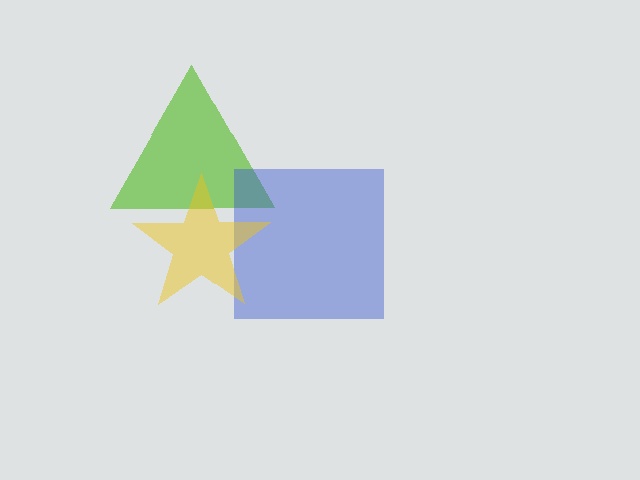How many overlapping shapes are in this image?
There are 3 overlapping shapes in the image.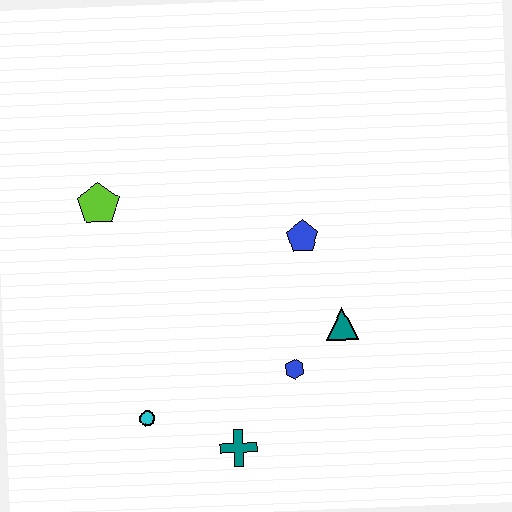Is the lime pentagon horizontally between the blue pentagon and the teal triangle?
No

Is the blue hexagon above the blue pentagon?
No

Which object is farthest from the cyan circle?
The blue pentagon is farthest from the cyan circle.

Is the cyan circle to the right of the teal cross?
No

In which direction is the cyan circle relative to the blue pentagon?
The cyan circle is below the blue pentagon.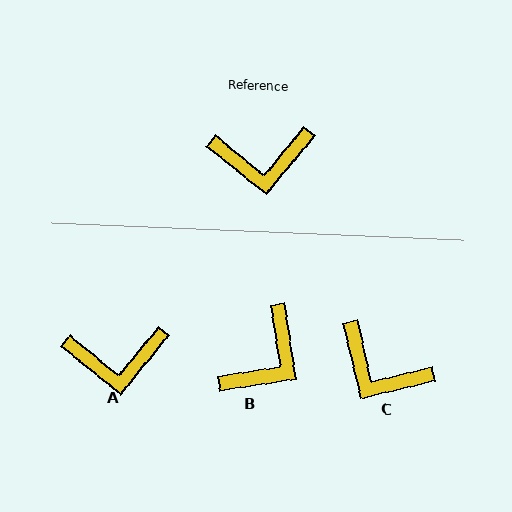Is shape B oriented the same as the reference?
No, it is off by about 48 degrees.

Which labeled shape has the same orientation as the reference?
A.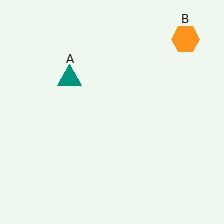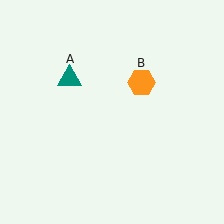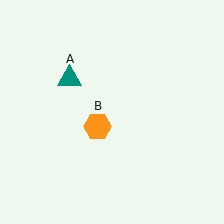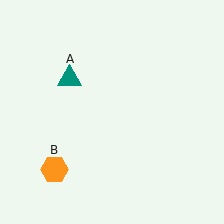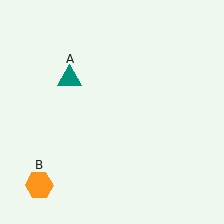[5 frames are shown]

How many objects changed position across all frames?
1 object changed position: orange hexagon (object B).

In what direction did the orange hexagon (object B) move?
The orange hexagon (object B) moved down and to the left.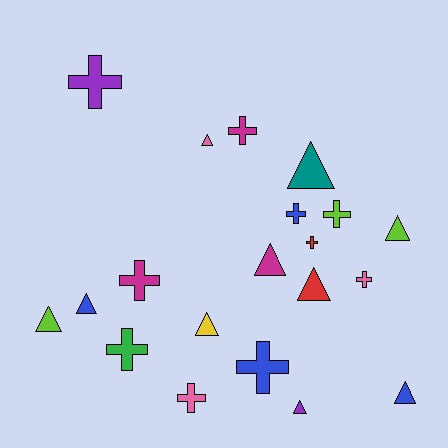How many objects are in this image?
There are 20 objects.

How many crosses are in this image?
There are 10 crosses.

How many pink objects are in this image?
There are 3 pink objects.